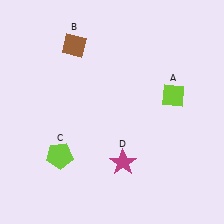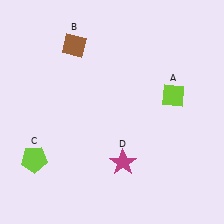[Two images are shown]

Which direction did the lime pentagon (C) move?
The lime pentagon (C) moved left.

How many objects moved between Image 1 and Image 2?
1 object moved between the two images.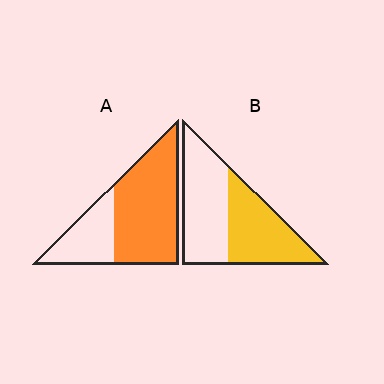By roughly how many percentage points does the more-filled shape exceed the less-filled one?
By roughly 20 percentage points (A over B).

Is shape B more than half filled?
Roughly half.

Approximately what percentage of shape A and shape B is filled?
A is approximately 70% and B is approximately 45%.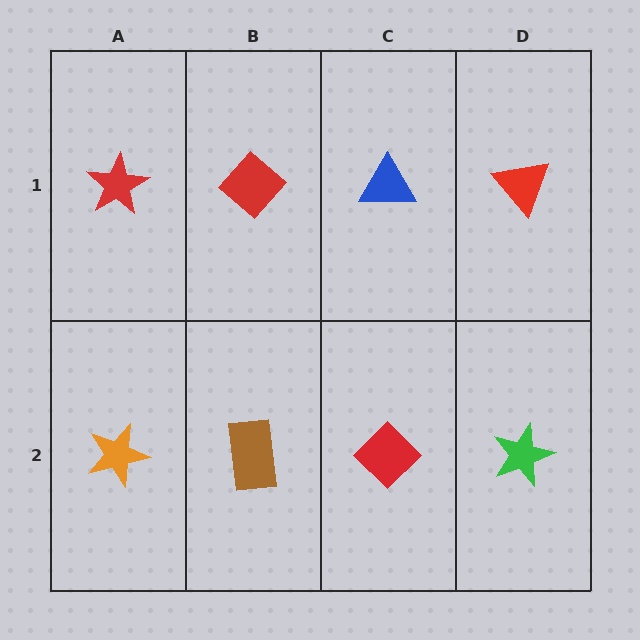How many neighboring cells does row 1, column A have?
2.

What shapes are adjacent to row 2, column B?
A red diamond (row 1, column B), an orange star (row 2, column A), a red diamond (row 2, column C).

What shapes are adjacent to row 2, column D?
A red triangle (row 1, column D), a red diamond (row 2, column C).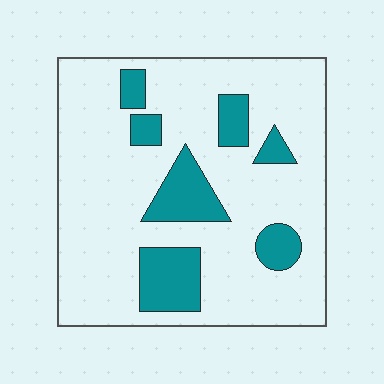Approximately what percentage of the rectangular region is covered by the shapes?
Approximately 20%.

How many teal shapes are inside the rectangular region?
7.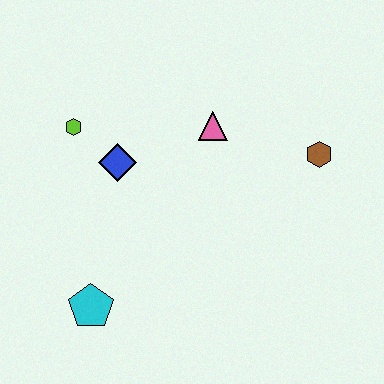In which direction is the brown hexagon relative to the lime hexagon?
The brown hexagon is to the right of the lime hexagon.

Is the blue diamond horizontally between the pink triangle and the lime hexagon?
Yes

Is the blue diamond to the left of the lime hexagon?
No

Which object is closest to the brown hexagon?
The pink triangle is closest to the brown hexagon.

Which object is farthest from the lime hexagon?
The brown hexagon is farthest from the lime hexagon.